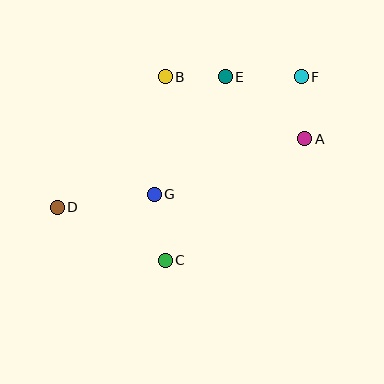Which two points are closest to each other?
Points B and E are closest to each other.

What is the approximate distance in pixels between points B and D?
The distance between B and D is approximately 169 pixels.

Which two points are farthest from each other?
Points D and F are farthest from each other.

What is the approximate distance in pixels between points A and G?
The distance between A and G is approximately 161 pixels.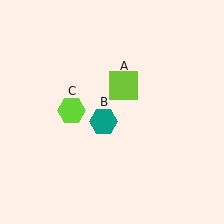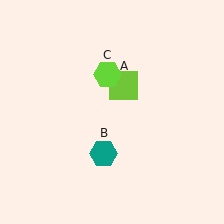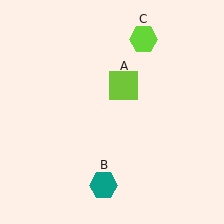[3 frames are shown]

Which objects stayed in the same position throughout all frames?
Lime square (object A) remained stationary.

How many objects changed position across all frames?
2 objects changed position: teal hexagon (object B), lime hexagon (object C).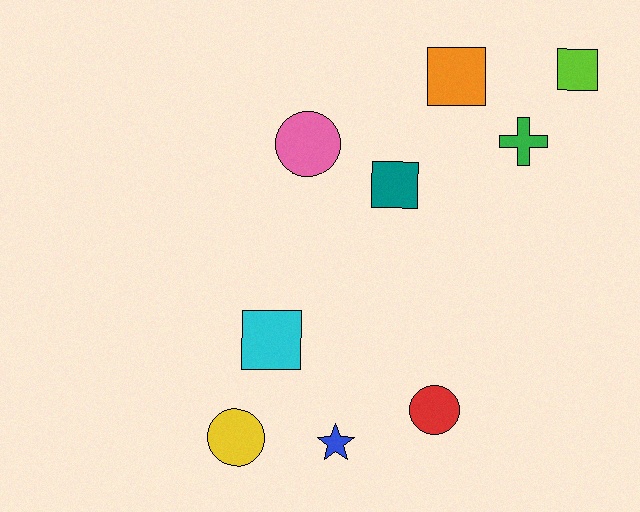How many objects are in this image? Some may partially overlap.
There are 9 objects.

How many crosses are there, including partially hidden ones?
There is 1 cross.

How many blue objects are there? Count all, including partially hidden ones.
There is 1 blue object.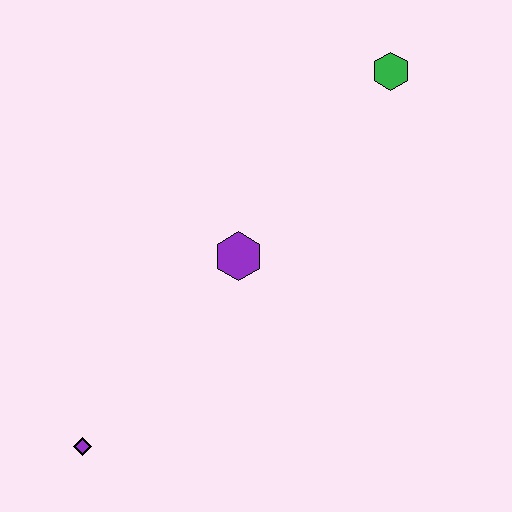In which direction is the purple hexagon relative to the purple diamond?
The purple hexagon is above the purple diamond.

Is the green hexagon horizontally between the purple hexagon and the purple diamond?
No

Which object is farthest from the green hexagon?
The purple diamond is farthest from the green hexagon.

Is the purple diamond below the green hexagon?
Yes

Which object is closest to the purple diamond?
The purple hexagon is closest to the purple diamond.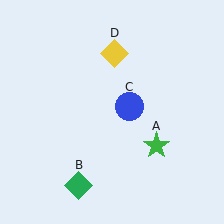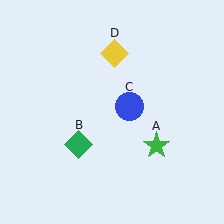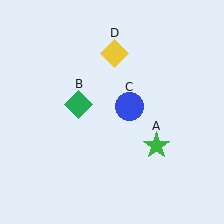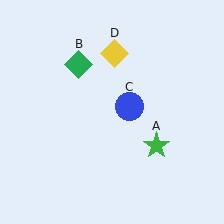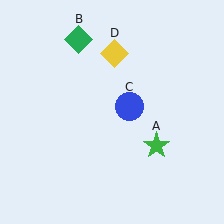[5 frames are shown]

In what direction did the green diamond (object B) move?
The green diamond (object B) moved up.